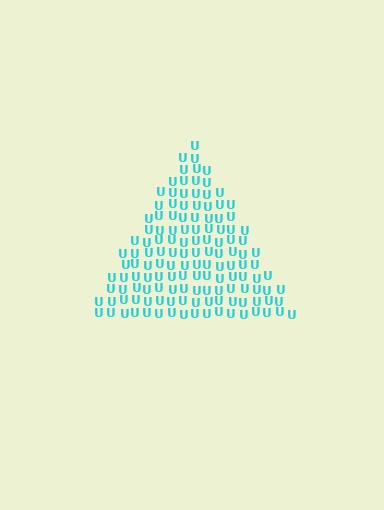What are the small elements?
The small elements are letter U's.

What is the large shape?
The large shape is a triangle.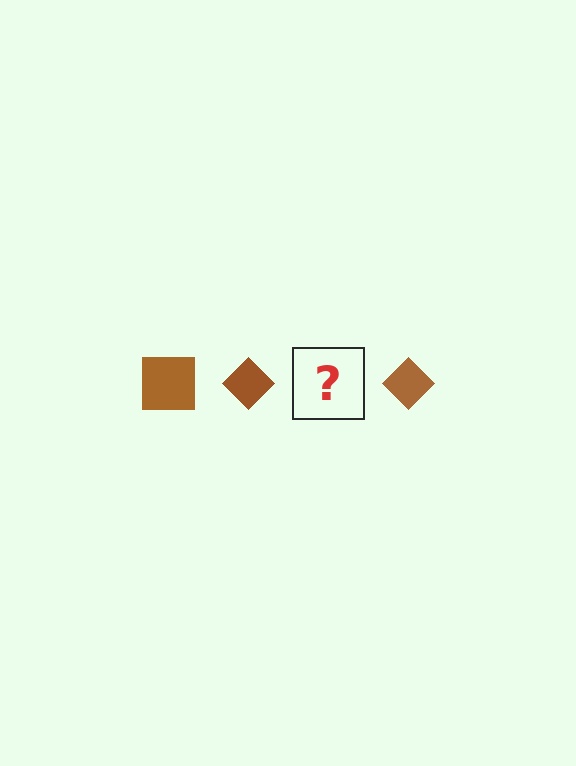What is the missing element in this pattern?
The missing element is a brown square.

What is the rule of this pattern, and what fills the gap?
The rule is that the pattern cycles through square, diamond shapes in brown. The gap should be filled with a brown square.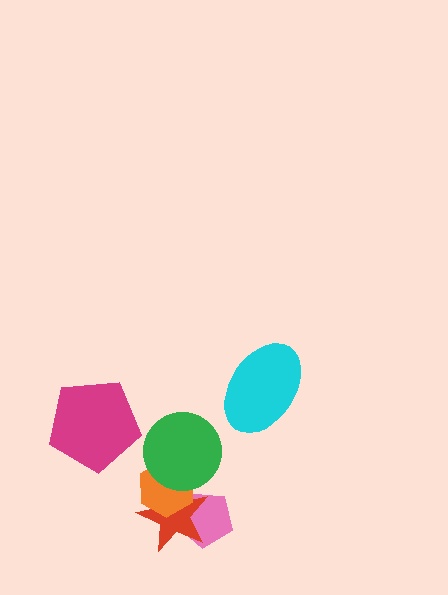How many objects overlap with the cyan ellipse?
0 objects overlap with the cyan ellipse.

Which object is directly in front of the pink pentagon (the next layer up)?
The red star is directly in front of the pink pentagon.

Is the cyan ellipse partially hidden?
No, no other shape covers it.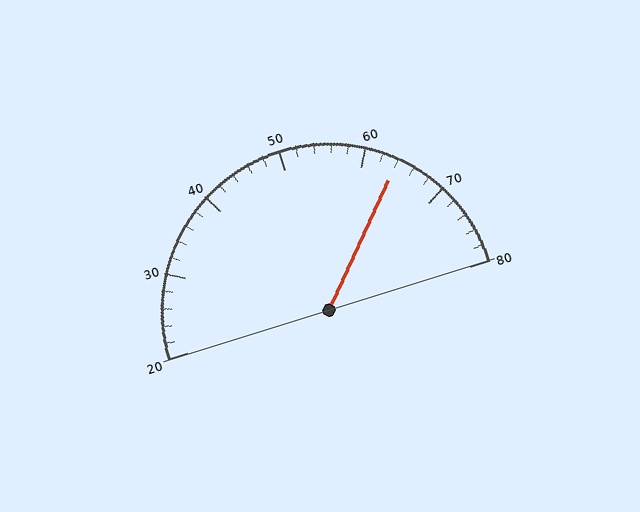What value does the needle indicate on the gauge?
The needle indicates approximately 64.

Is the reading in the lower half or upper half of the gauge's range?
The reading is in the upper half of the range (20 to 80).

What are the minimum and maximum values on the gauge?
The gauge ranges from 20 to 80.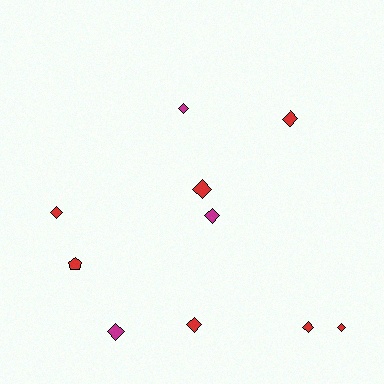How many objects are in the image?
There are 10 objects.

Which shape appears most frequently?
Diamond, with 9 objects.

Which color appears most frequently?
Red, with 7 objects.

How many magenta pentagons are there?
There are no magenta pentagons.